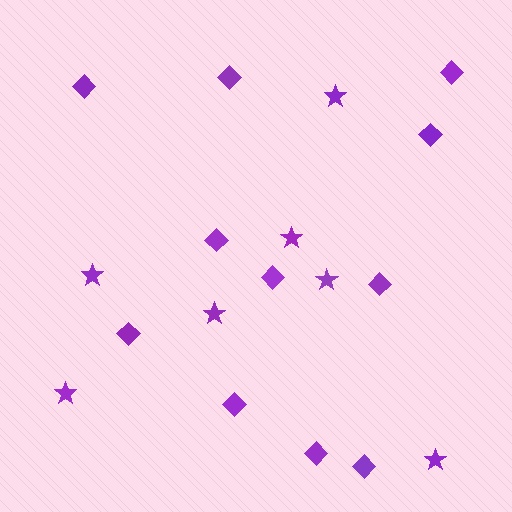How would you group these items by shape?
There are 2 groups: one group of stars (7) and one group of diamonds (11).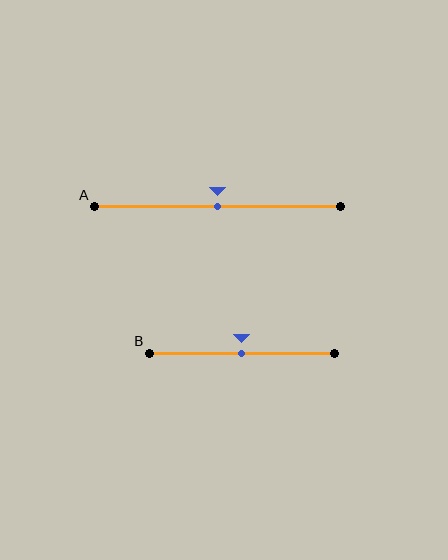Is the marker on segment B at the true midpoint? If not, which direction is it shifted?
Yes, the marker on segment B is at the true midpoint.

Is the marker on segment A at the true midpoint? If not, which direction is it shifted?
Yes, the marker on segment A is at the true midpoint.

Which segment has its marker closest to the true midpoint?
Segment A has its marker closest to the true midpoint.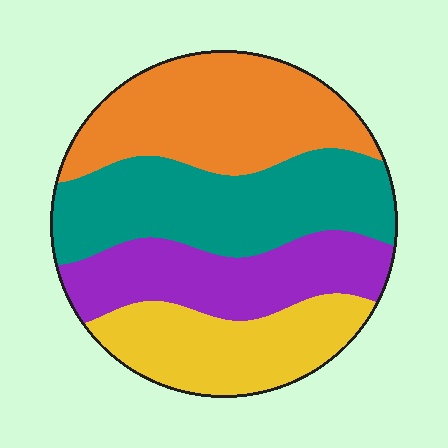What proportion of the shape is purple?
Purple covers around 20% of the shape.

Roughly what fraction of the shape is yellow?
Yellow covers 21% of the shape.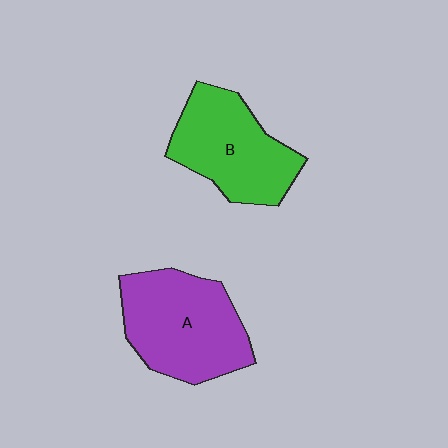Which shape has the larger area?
Shape A (purple).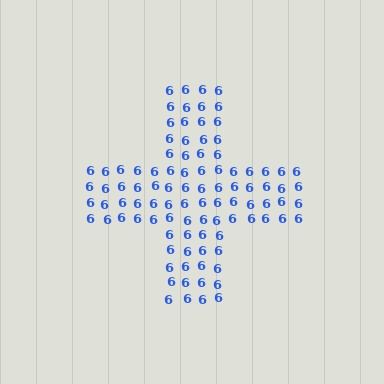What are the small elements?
The small elements are digit 6's.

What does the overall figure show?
The overall figure shows a cross.